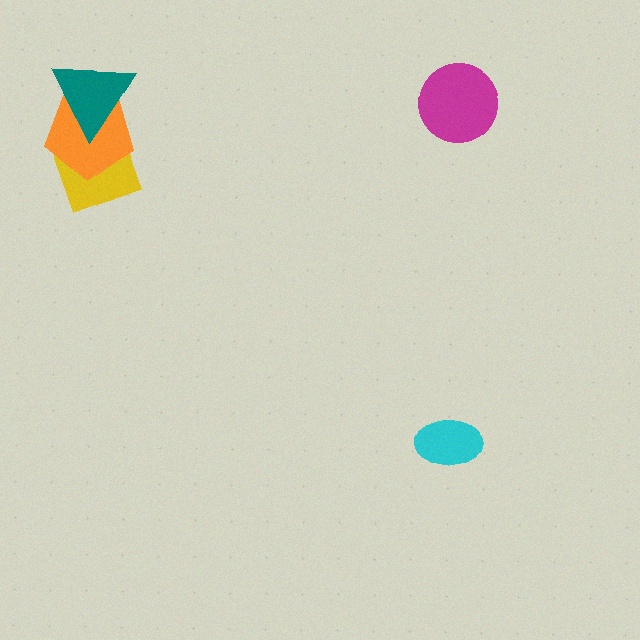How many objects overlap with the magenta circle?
0 objects overlap with the magenta circle.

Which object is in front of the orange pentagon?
The teal triangle is in front of the orange pentagon.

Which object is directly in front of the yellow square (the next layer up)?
The orange pentagon is directly in front of the yellow square.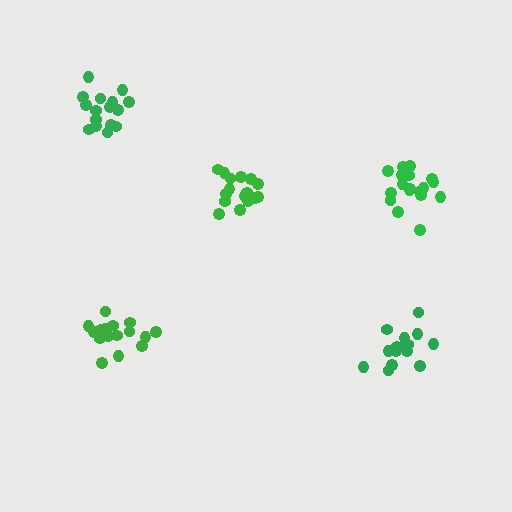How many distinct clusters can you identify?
There are 5 distinct clusters.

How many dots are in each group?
Group 1: 14 dots, Group 2: 17 dots, Group 3: 16 dots, Group 4: 16 dots, Group 5: 20 dots (83 total).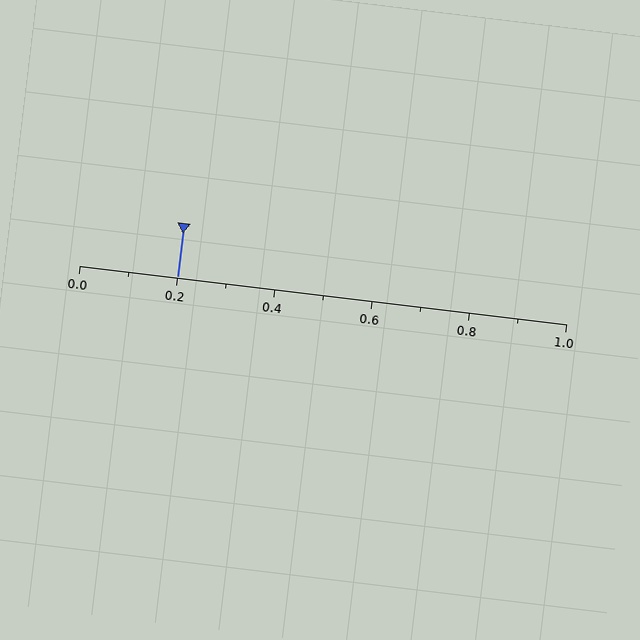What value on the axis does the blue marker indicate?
The marker indicates approximately 0.2.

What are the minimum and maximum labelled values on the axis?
The axis runs from 0.0 to 1.0.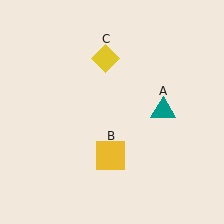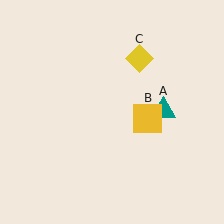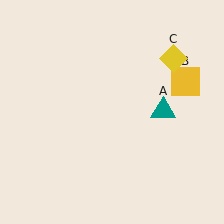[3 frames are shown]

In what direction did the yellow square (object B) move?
The yellow square (object B) moved up and to the right.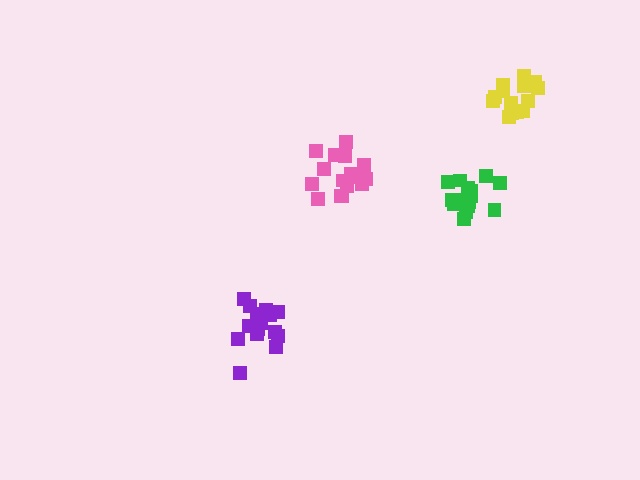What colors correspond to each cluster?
The clusters are colored: green, pink, purple, yellow.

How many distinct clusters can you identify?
There are 4 distinct clusters.